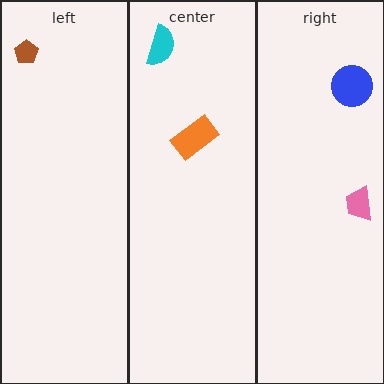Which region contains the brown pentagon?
The left region.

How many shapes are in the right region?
2.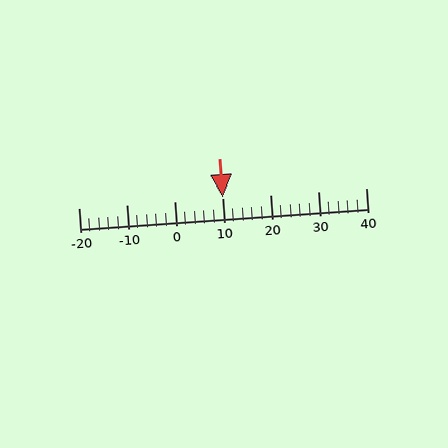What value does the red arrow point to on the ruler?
The red arrow points to approximately 10.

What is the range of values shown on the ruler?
The ruler shows values from -20 to 40.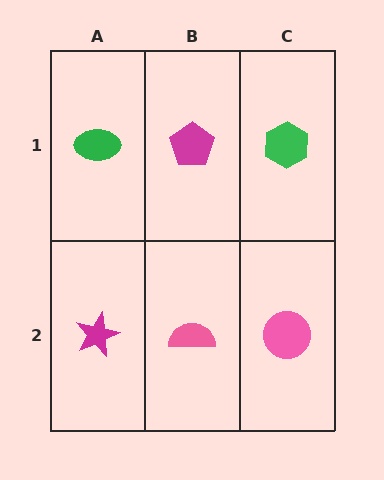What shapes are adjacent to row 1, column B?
A pink semicircle (row 2, column B), a green ellipse (row 1, column A), a green hexagon (row 1, column C).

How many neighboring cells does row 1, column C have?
2.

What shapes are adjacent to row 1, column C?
A pink circle (row 2, column C), a magenta pentagon (row 1, column B).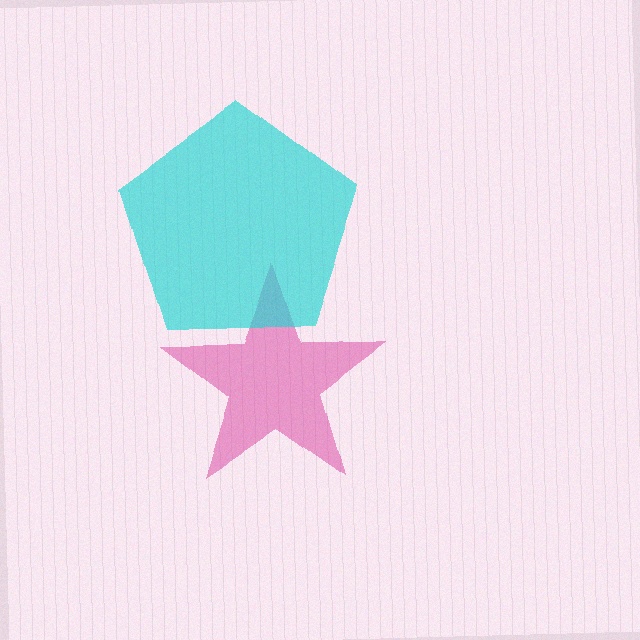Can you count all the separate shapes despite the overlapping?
Yes, there are 2 separate shapes.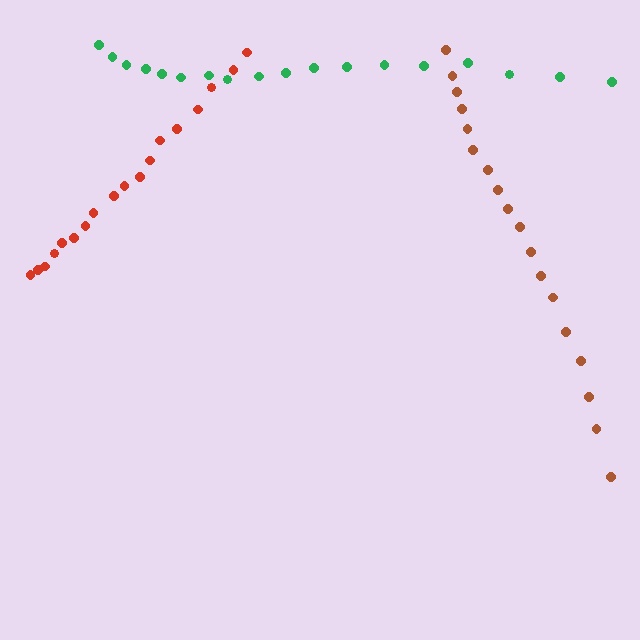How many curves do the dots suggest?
There are 3 distinct paths.